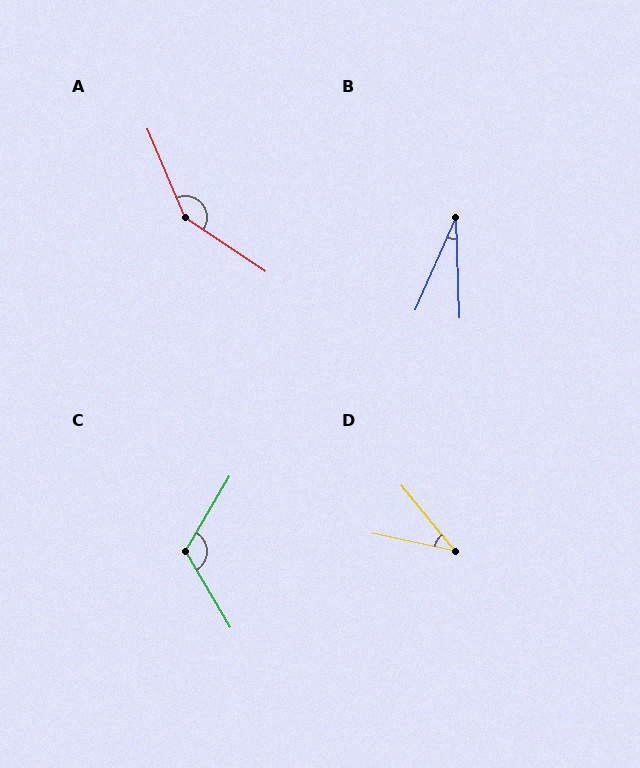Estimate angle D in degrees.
Approximately 39 degrees.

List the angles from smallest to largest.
B (26°), D (39°), C (119°), A (147°).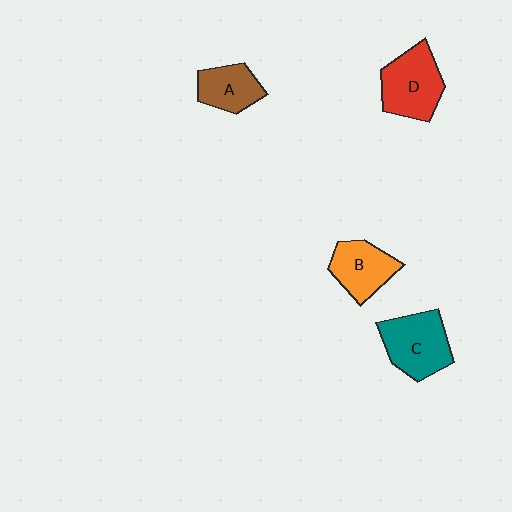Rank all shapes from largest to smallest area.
From largest to smallest: D (red), C (teal), B (orange), A (brown).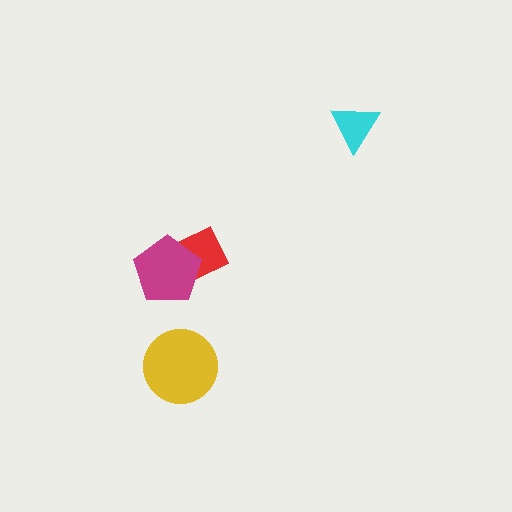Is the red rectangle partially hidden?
Yes, it is partially covered by another shape.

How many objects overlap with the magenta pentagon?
1 object overlaps with the magenta pentagon.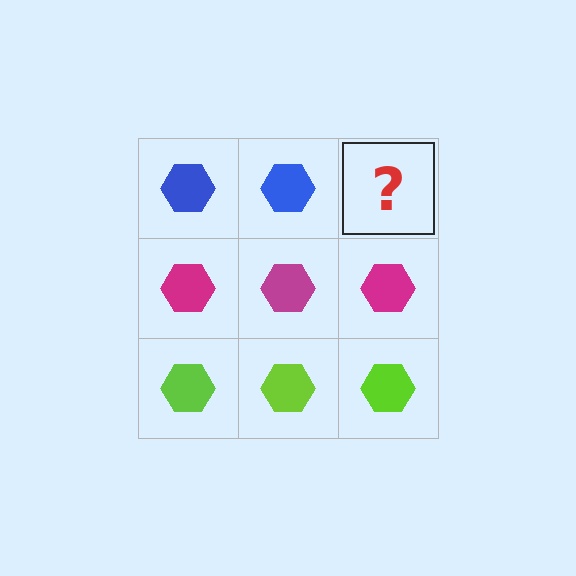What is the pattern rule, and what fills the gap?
The rule is that each row has a consistent color. The gap should be filled with a blue hexagon.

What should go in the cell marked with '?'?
The missing cell should contain a blue hexagon.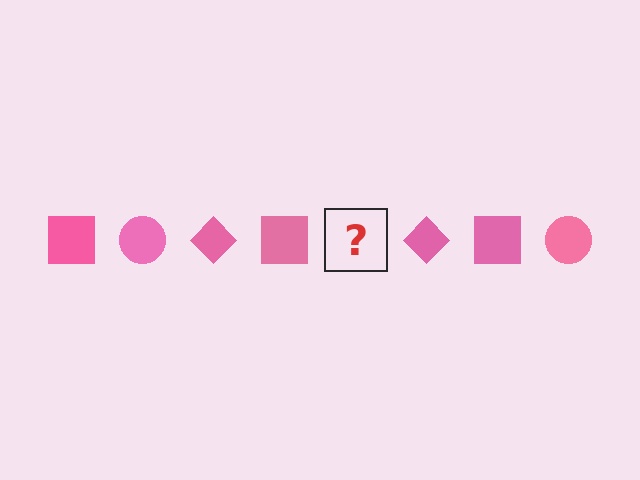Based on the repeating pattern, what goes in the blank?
The blank should be a pink circle.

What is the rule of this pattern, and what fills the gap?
The rule is that the pattern cycles through square, circle, diamond shapes in pink. The gap should be filled with a pink circle.